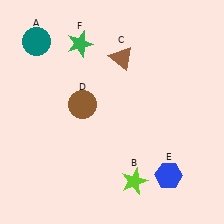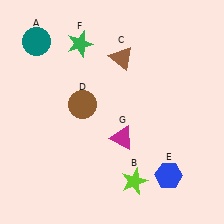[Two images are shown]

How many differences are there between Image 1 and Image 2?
There is 1 difference between the two images.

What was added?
A magenta triangle (G) was added in Image 2.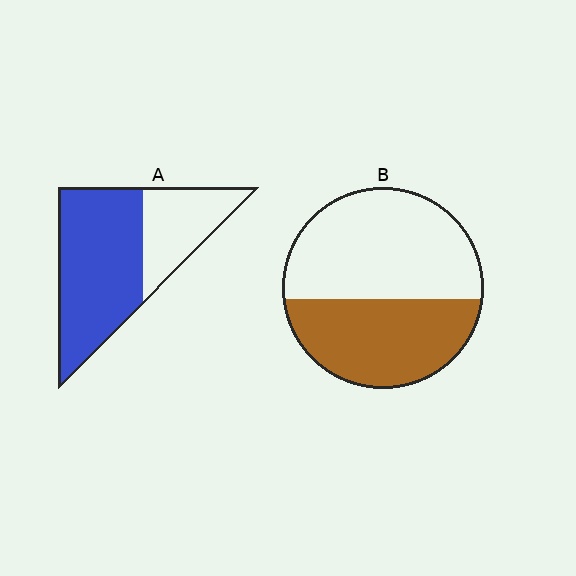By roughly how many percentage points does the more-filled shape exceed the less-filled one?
By roughly 25 percentage points (A over B).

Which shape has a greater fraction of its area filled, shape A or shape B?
Shape A.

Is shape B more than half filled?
No.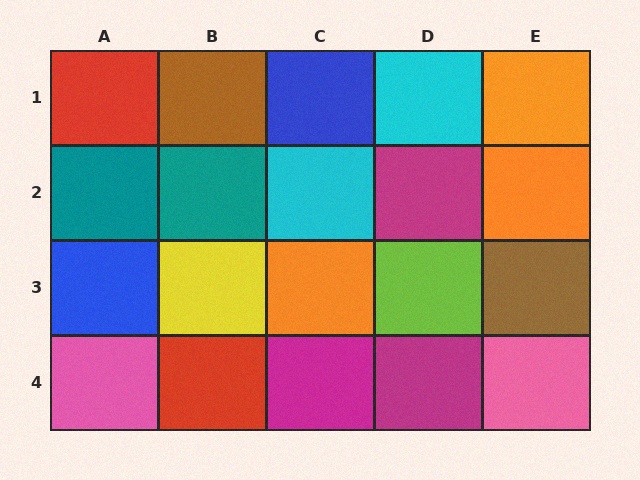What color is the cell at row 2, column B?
Teal.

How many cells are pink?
2 cells are pink.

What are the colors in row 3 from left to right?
Blue, yellow, orange, lime, brown.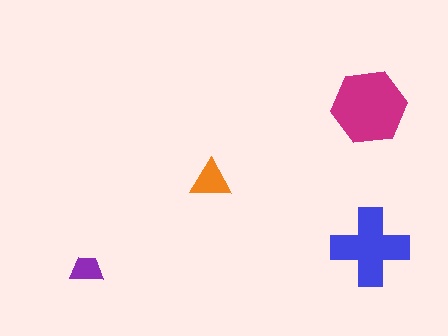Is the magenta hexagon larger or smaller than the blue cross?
Larger.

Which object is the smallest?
The purple trapezoid.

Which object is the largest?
The magenta hexagon.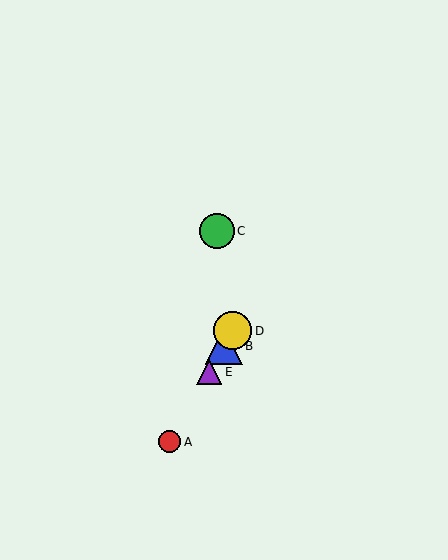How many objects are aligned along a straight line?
4 objects (A, B, D, E) are aligned along a straight line.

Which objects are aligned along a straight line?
Objects A, B, D, E are aligned along a straight line.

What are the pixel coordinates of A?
Object A is at (169, 442).